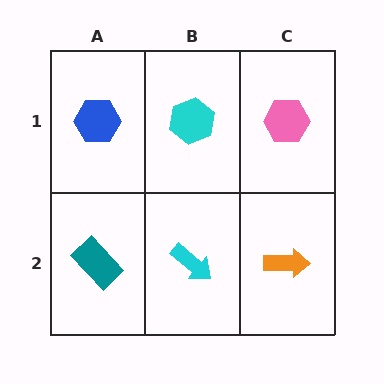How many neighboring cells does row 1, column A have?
2.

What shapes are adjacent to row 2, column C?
A pink hexagon (row 1, column C), a cyan arrow (row 2, column B).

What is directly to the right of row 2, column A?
A cyan arrow.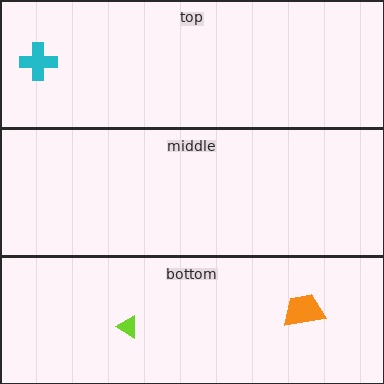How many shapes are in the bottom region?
2.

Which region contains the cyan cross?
The top region.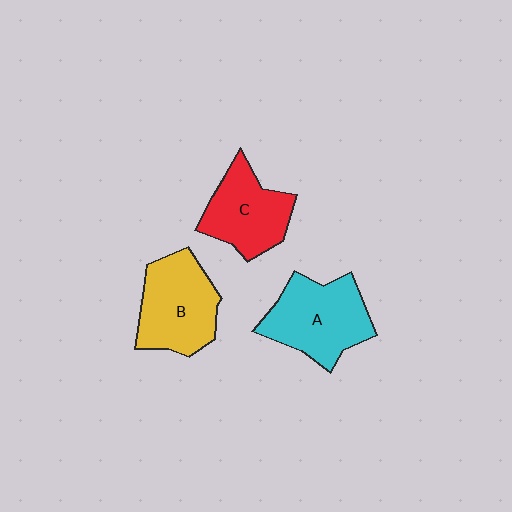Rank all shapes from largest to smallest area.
From largest to smallest: A (cyan), B (yellow), C (red).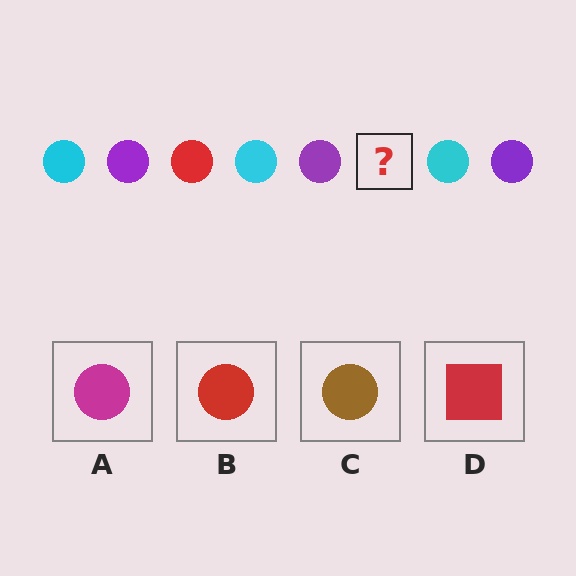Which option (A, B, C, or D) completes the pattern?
B.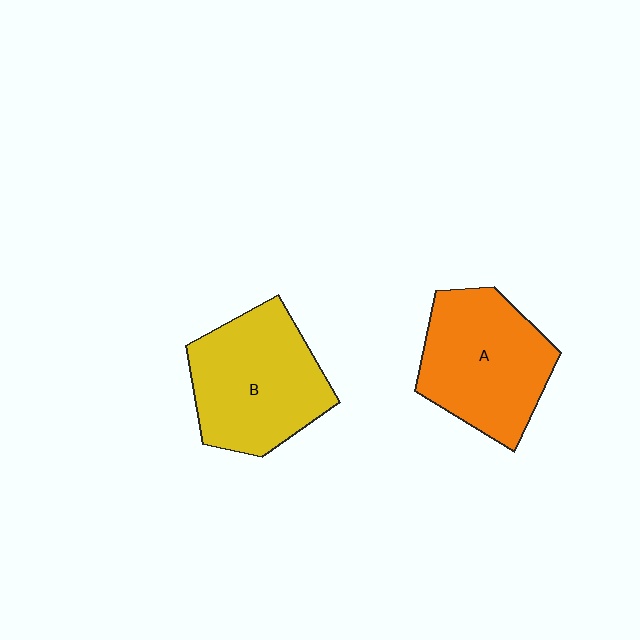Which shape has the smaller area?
Shape A (orange).